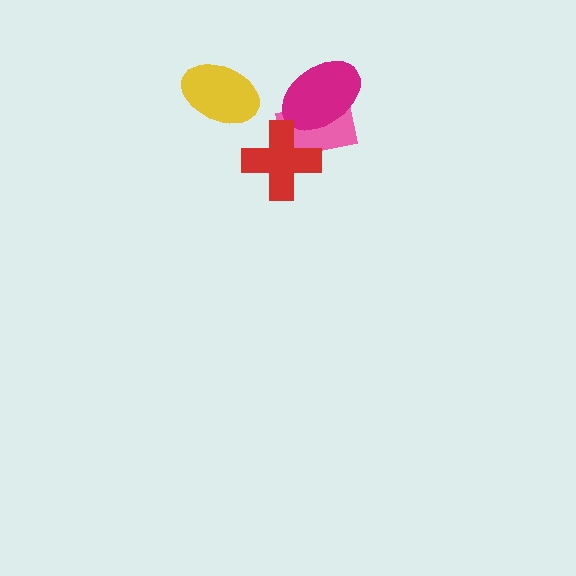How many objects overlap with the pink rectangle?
2 objects overlap with the pink rectangle.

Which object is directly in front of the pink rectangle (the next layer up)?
The magenta ellipse is directly in front of the pink rectangle.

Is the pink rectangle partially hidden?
Yes, it is partially covered by another shape.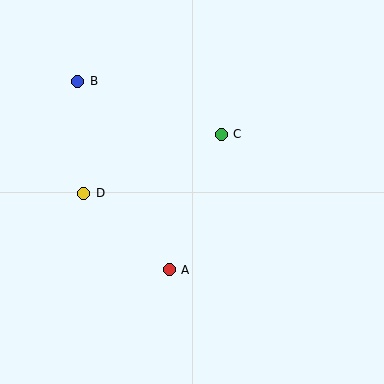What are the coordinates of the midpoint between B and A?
The midpoint between B and A is at (124, 175).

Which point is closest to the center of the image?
Point C at (221, 134) is closest to the center.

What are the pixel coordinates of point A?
Point A is at (169, 270).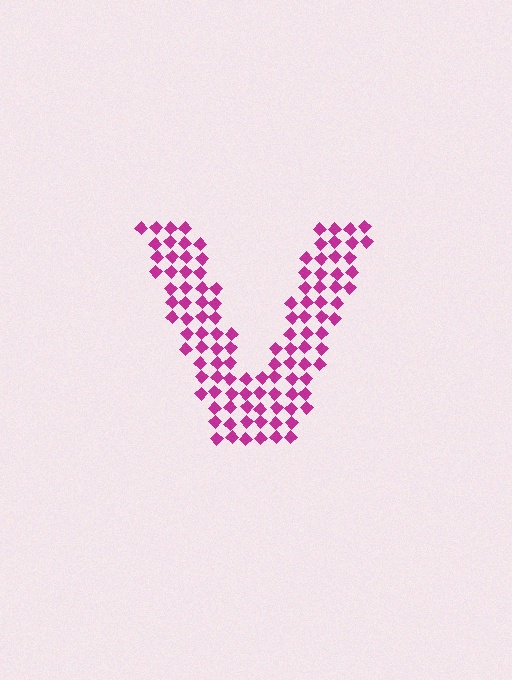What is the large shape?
The large shape is the letter V.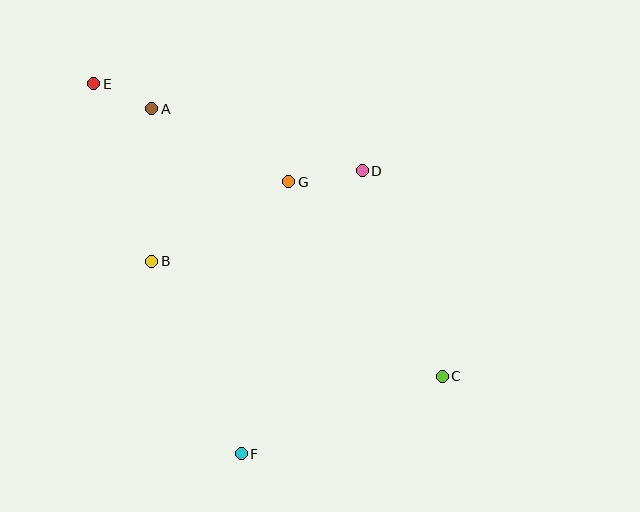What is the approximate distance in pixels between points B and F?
The distance between B and F is approximately 212 pixels.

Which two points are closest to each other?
Points A and E are closest to each other.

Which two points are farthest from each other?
Points C and E are farthest from each other.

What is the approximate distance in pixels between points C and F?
The distance between C and F is approximately 216 pixels.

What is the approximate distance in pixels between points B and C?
The distance between B and C is approximately 313 pixels.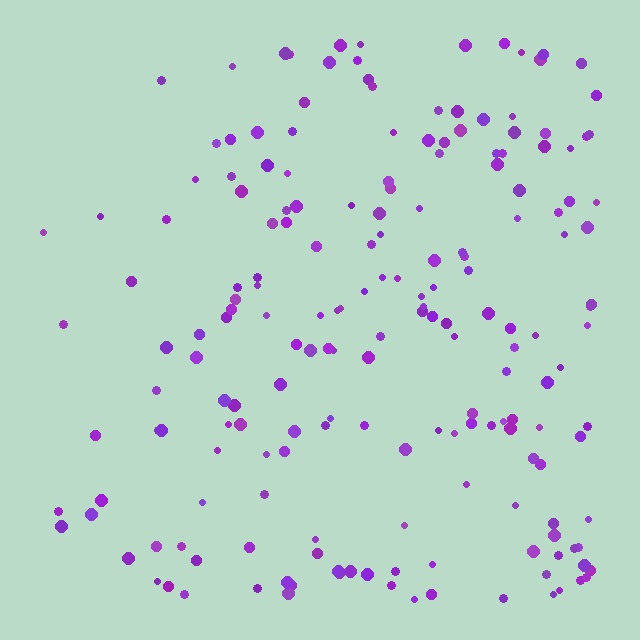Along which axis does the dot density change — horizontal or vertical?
Horizontal.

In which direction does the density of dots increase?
From left to right, with the right side densest.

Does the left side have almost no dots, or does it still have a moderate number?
Still a moderate number, just noticeably fewer than the right.